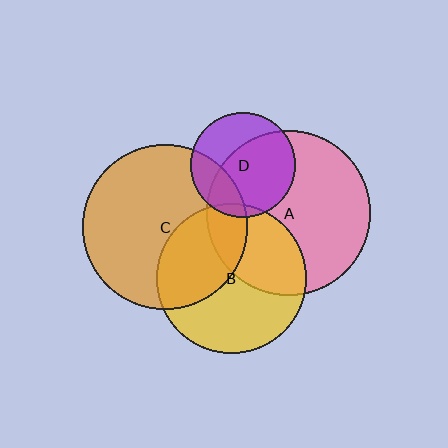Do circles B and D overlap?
Yes.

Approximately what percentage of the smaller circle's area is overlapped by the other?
Approximately 5%.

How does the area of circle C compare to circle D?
Approximately 2.5 times.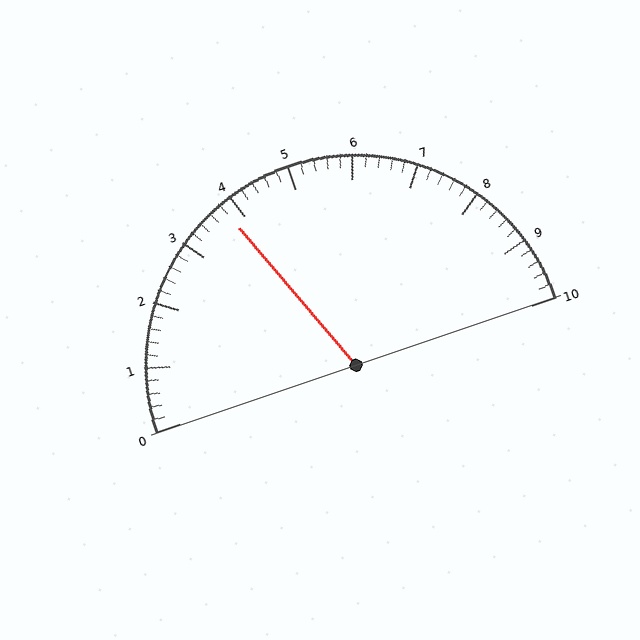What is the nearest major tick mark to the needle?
The nearest major tick mark is 4.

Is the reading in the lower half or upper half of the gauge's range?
The reading is in the lower half of the range (0 to 10).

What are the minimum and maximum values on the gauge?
The gauge ranges from 0 to 10.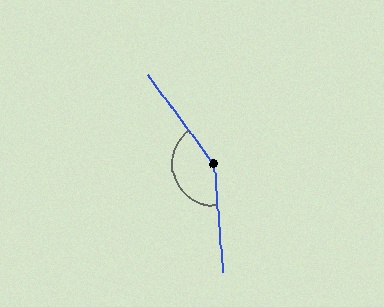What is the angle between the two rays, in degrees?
Approximately 148 degrees.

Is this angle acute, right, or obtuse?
It is obtuse.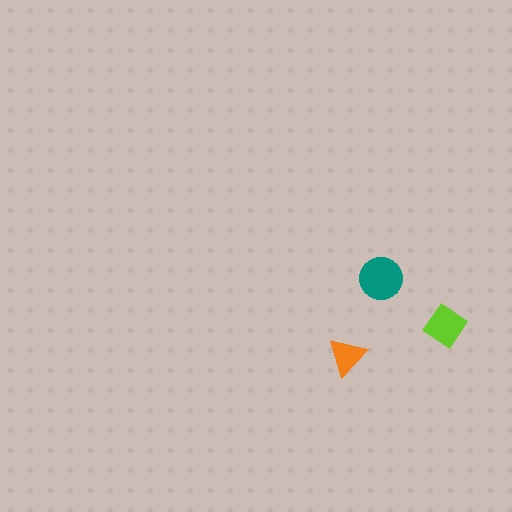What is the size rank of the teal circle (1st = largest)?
1st.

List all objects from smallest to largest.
The orange triangle, the lime diamond, the teal circle.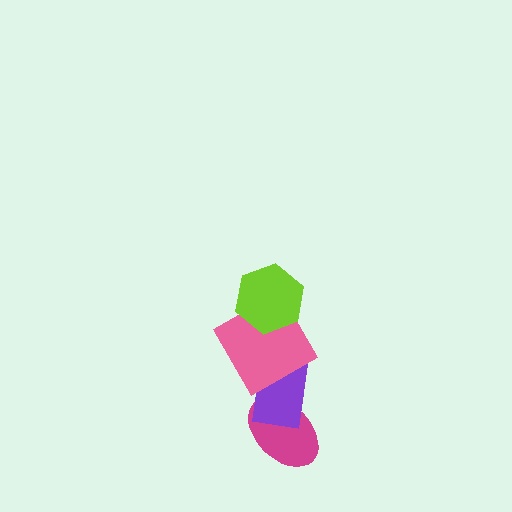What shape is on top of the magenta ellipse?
The purple rectangle is on top of the magenta ellipse.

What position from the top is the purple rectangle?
The purple rectangle is 3rd from the top.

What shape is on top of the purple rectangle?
The pink square is on top of the purple rectangle.